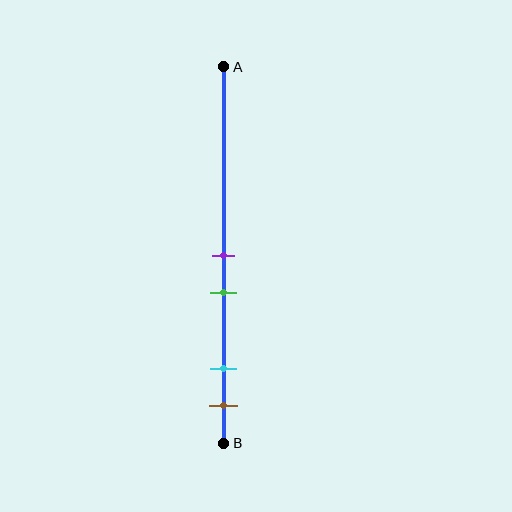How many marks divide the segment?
There are 4 marks dividing the segment.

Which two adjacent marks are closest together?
The purple and green marks are the closest adjacent pair.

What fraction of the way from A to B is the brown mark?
The brown mark is approximately 90% (0.9) of the way from A to B.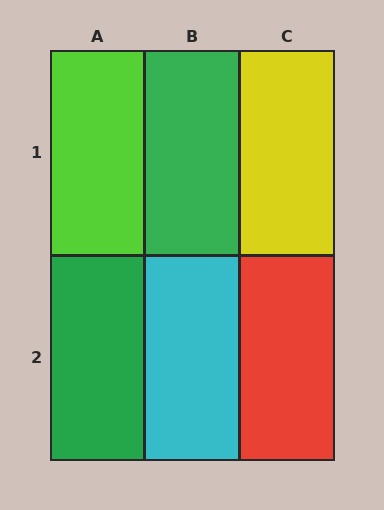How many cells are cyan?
1 cell is cyan.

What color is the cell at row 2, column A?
Green.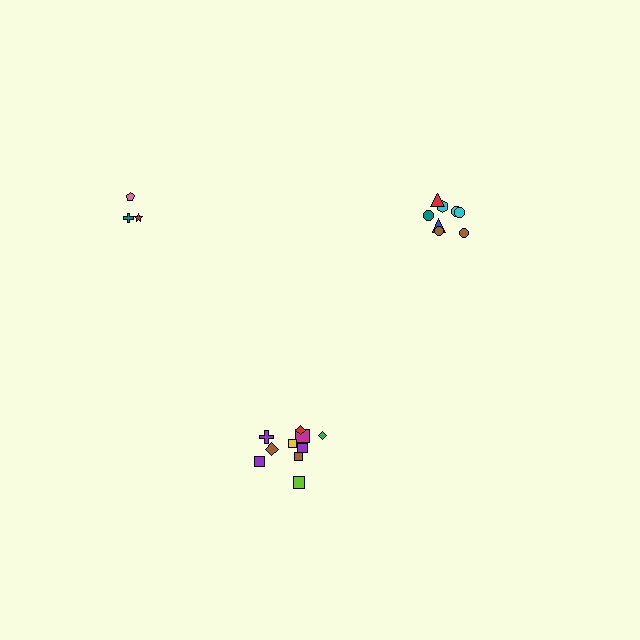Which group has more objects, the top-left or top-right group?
The top-right group.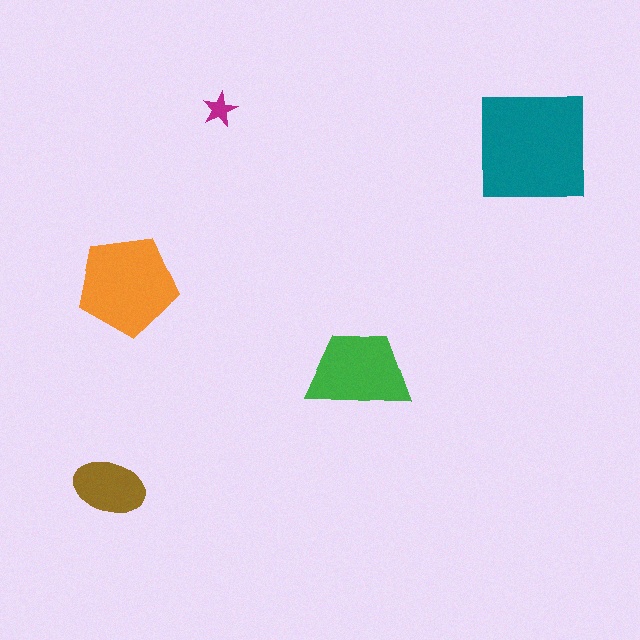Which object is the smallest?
The magenta star.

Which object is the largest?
The teal square.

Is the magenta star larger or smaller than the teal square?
Smaller.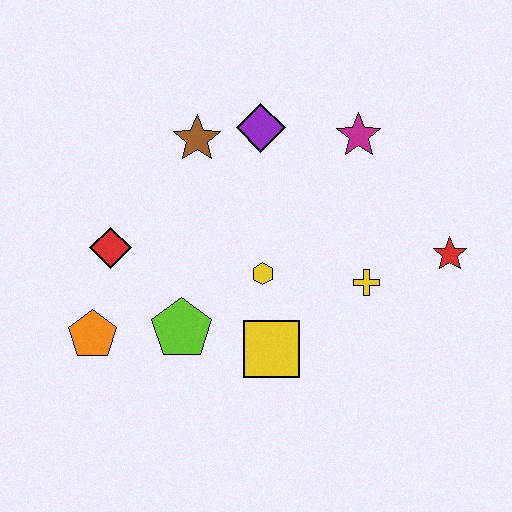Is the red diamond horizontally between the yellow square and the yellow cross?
No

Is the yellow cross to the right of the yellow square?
Yes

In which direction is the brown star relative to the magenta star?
The brown star is to the left of the magenta star.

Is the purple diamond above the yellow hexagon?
Yes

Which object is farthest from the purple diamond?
The orange pentagon is farthest from the purple diamond.